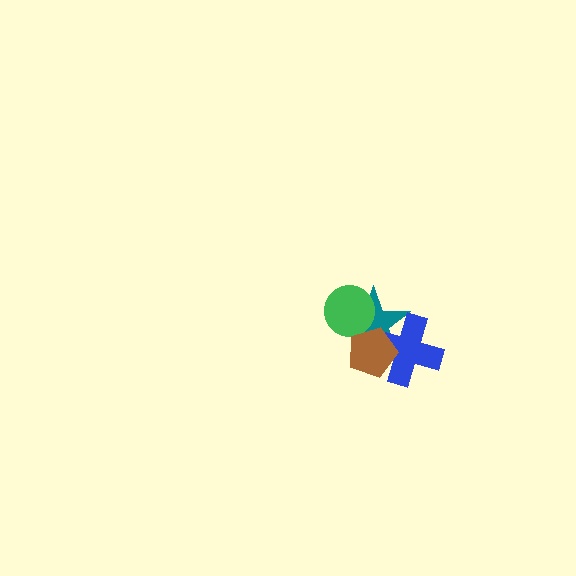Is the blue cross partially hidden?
Yes, it is partially covered by another shape.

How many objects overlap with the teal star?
3 objects overlap with the teal star.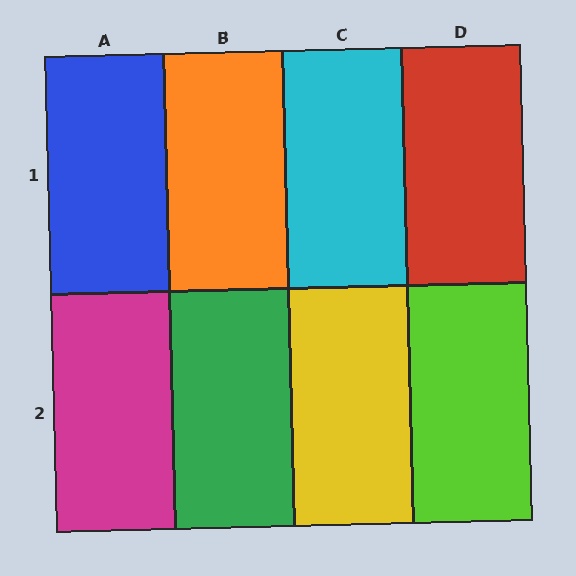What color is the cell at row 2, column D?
Lime.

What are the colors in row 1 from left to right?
Blue, orange, cyan, red.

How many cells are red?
1 cell is red.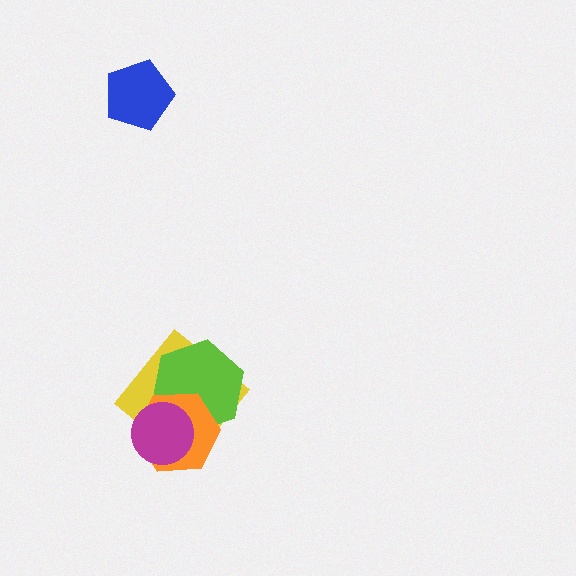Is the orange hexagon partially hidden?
Yes, it is partially covered by another shape.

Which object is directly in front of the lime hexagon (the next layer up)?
The orange hexagon is directly in front of the lime hexagon.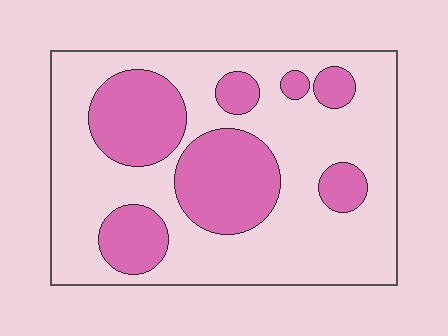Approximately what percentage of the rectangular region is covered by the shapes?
Approximately 30%.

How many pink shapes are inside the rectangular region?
7.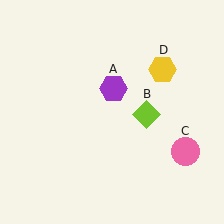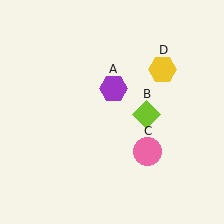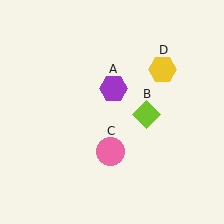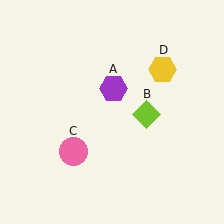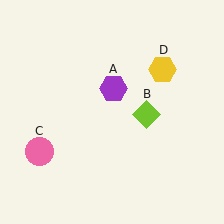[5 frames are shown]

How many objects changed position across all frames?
1 object changed position: pink circle (object C).